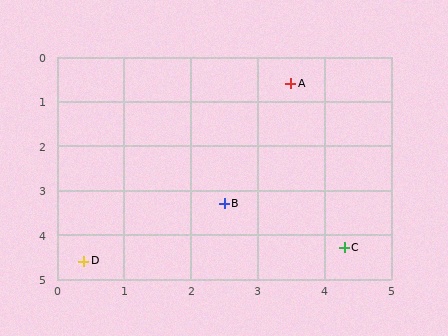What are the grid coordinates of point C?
Point C is at approximately (4.3, 4.3).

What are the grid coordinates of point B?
Point B is at approximately (2.5, 3.3).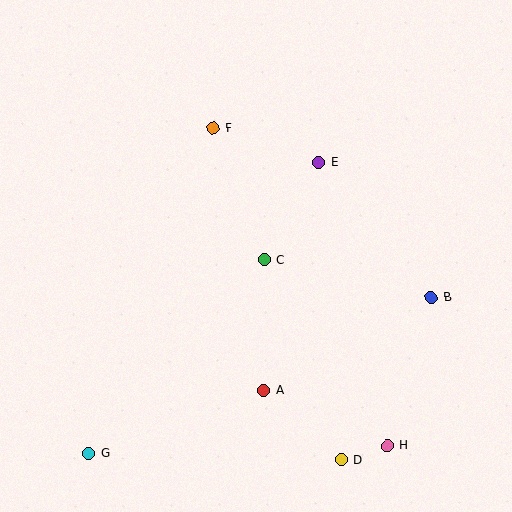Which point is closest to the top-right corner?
Point E is closest to the top-right corner.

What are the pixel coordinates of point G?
Point G is at (89, 453).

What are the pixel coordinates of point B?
Point B is at (431, 297).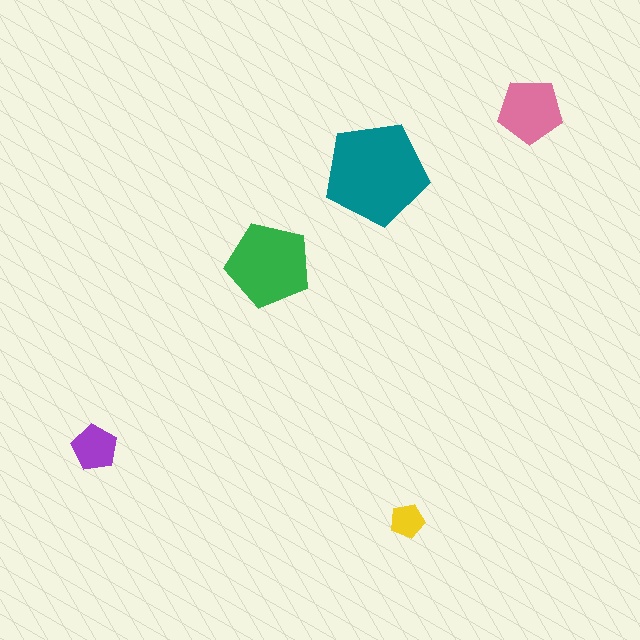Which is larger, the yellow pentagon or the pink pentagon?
The pink one.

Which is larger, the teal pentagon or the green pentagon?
The teal one.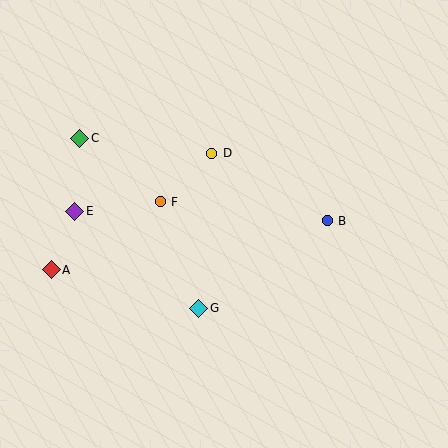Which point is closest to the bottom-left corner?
Point A is closest to the bottom-left corner.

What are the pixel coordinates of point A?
Point A is at (51, 270).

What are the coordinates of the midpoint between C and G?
The midpoint between C and G is at (139, 223).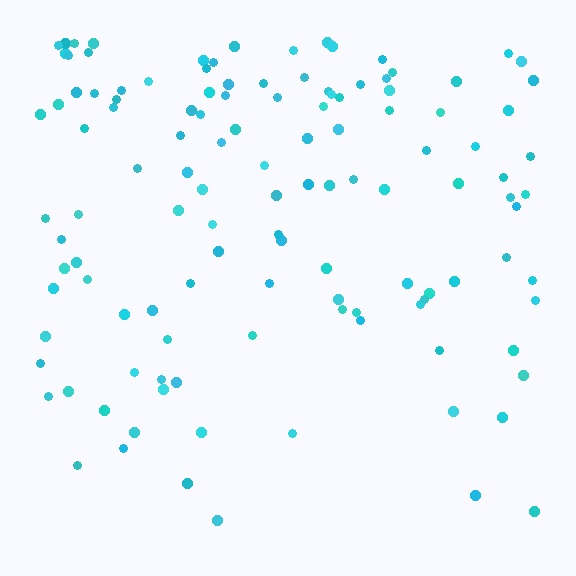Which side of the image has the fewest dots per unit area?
The bottom.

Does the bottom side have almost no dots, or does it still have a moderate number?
Still a moderate number, just noticeably fewer than the top.